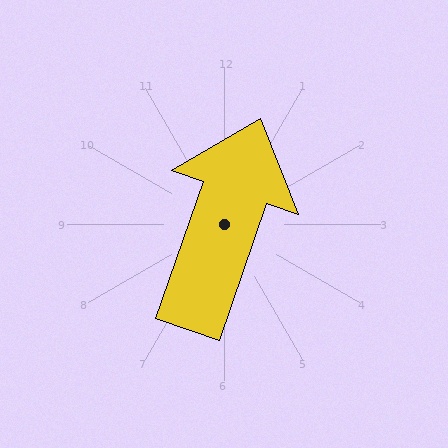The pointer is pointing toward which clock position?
Roughly 1 o'clock.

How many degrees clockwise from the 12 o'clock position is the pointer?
Approximately 19 degrees.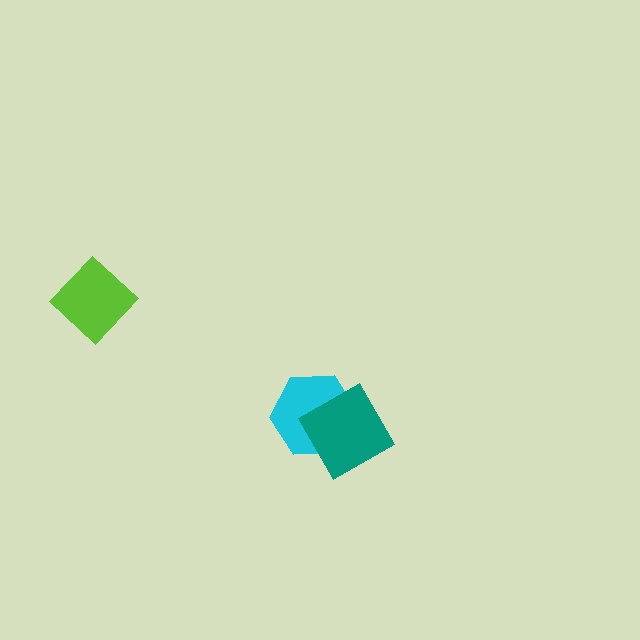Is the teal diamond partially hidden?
No, no other shape covers it.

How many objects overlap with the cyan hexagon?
1 object overlaps with the cyan hexagon.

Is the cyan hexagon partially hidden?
Yes, it is partially covered by another shape.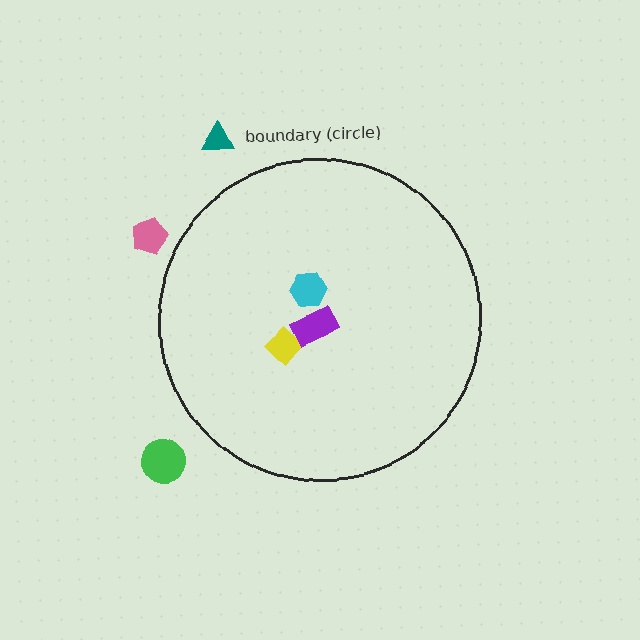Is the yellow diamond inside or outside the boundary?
Inside.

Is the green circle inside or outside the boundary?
Outside.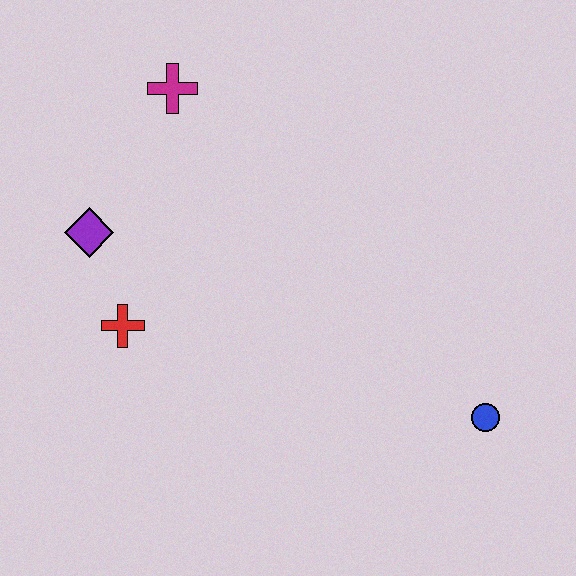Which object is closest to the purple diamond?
The red cross is closest to the purple diamond.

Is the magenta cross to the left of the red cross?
No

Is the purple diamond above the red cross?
Yes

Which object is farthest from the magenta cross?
The blue circle is farthest from the magenta cross.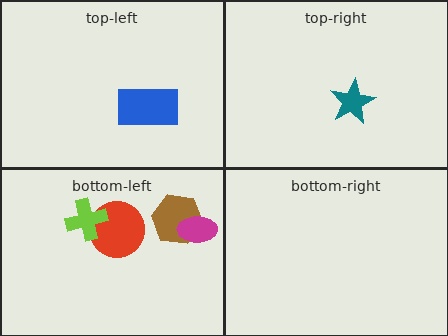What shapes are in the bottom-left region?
The red circle, the lime cross, the brown hexagon, the magenta ellipse.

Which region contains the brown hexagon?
The bottom-left region.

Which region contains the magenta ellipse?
The bottom-left region.